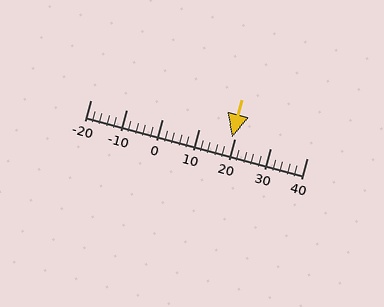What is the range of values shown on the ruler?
The ruler shows values from -20 to 40.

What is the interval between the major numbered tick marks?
The major tick marks are spaced 10 units apart.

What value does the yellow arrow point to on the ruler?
The yellow arrow points to approximately 19.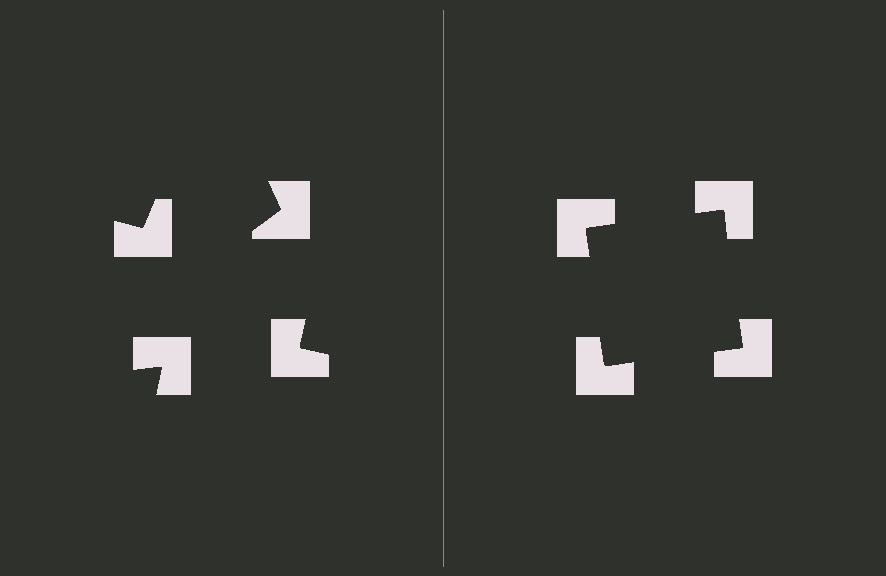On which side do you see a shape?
An illusory square appears on the right side. On the left side the wedge cuts are rotated, so no coherent shape forms.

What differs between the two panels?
The notched squares are positioned identically on both sides; only the wedge orientations differ. On the right they align to a square; on the left they are misaligned.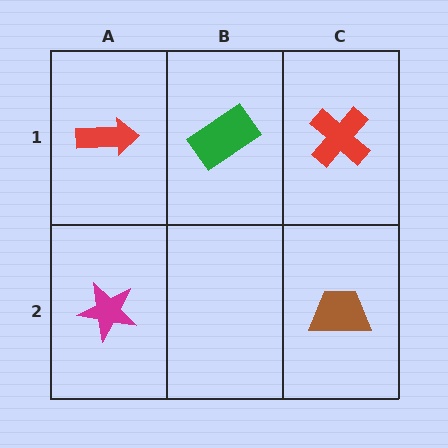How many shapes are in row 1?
3 shapes.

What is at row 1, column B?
A green rectangle.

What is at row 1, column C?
A red cross.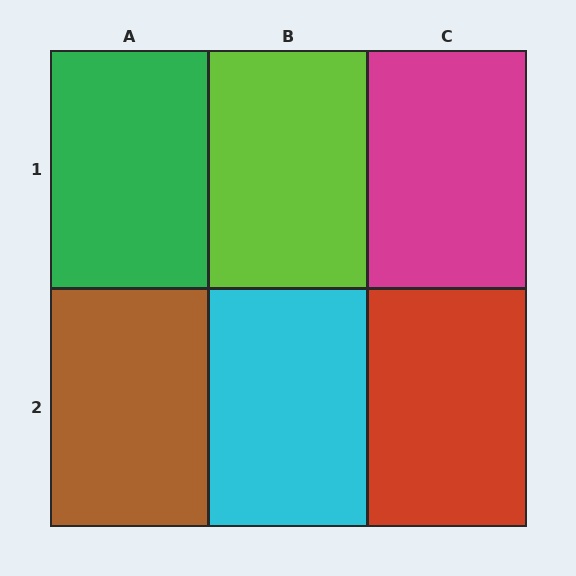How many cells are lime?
1 cell is lime.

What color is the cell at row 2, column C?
Red.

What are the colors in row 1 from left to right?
Green, lime, magenta.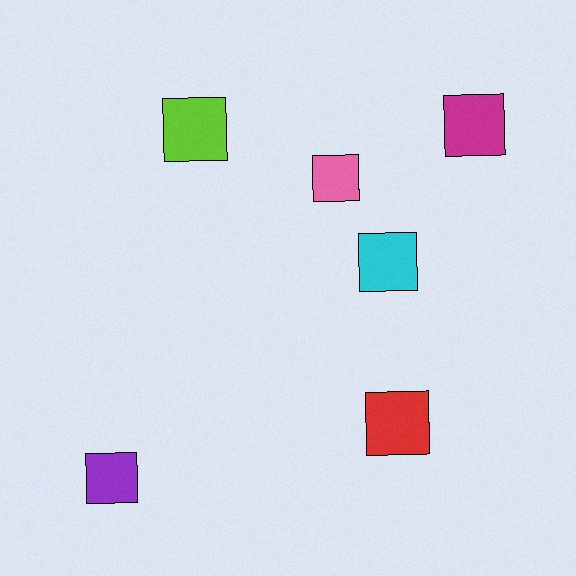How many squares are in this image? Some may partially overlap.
There are 6 squares.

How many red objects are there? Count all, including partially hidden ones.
There is 1 red object.